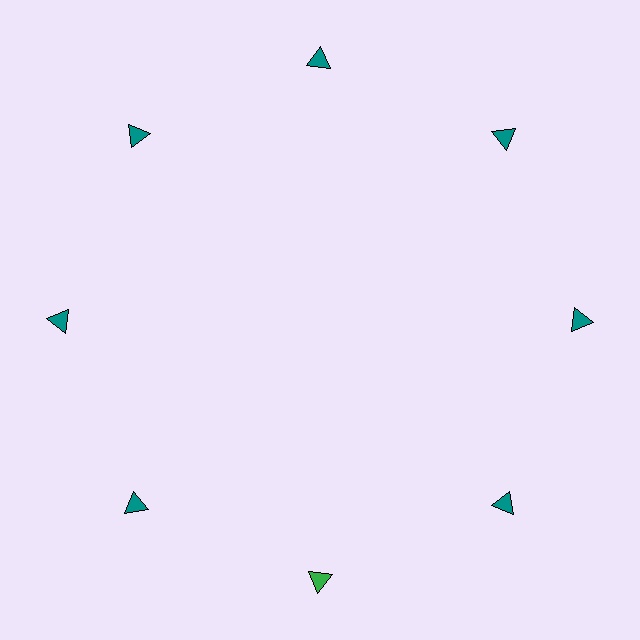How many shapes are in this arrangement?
There are 8 shapes arranged in a ring pattern.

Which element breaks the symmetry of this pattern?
The green triangle at roughly the 6 o'clock position breaks the symmetry. All other shapes are teal triangles.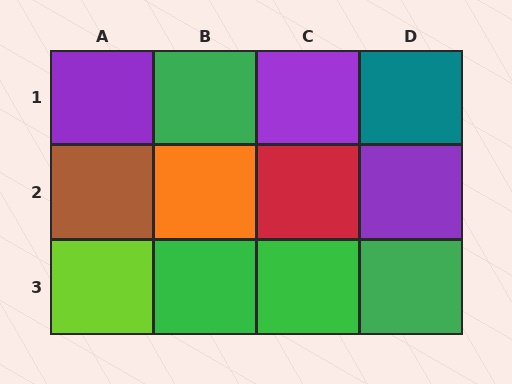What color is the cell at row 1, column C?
Purple.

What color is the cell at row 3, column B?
Green.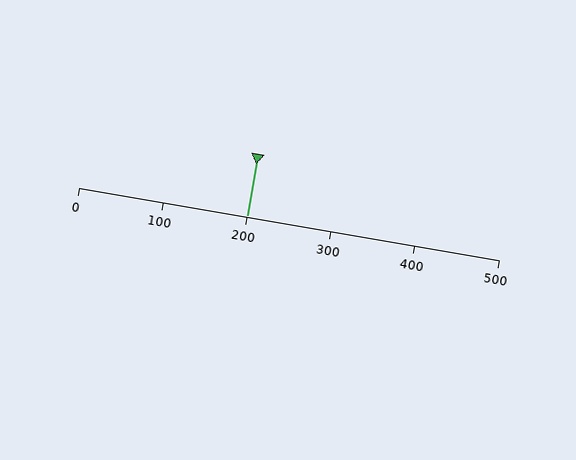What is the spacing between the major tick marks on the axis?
The major ticks are spaced 100 apart.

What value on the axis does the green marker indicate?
The marker indicates approximately 200.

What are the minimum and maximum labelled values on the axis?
The axis runs from 0 to 500.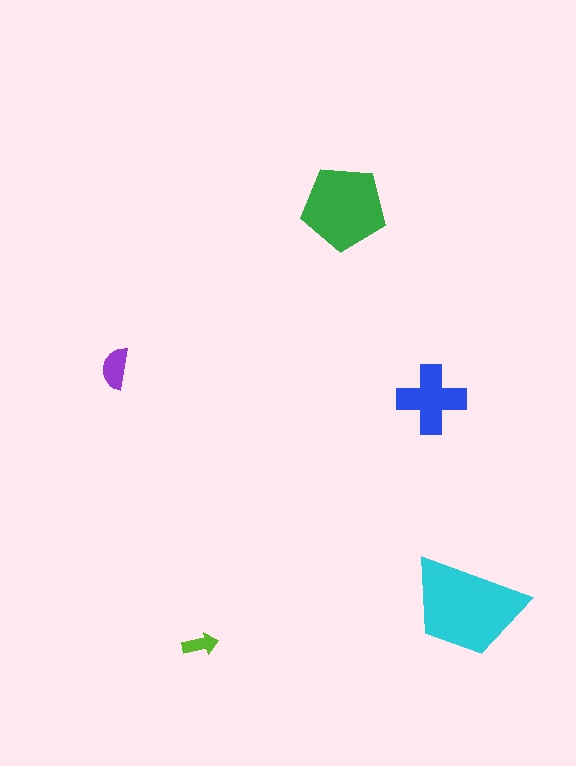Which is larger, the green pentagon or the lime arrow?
The green pentagon.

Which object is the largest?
The cyan trapezoid.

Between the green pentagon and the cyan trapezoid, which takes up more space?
The cyan trapezoid.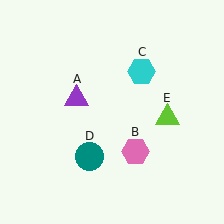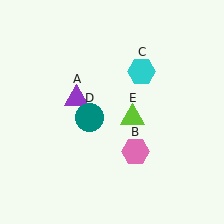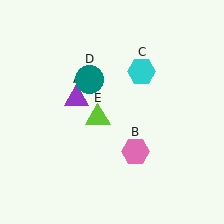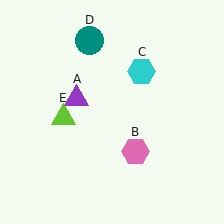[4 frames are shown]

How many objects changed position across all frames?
2 objects changed position: teal circle (object D), lime triangle (object E).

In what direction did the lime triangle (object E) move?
The lime triangle (object E) moved left.